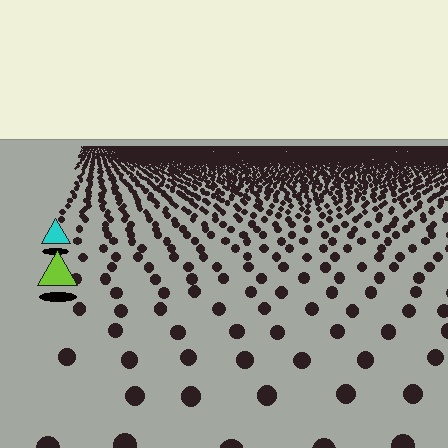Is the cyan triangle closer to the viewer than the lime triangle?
No. The lime triangle is closer — you can tell from the texture gradient: the ground texture is coarser near it.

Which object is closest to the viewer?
The lime triangle is closest. The texture marks near it are larger and more spread out.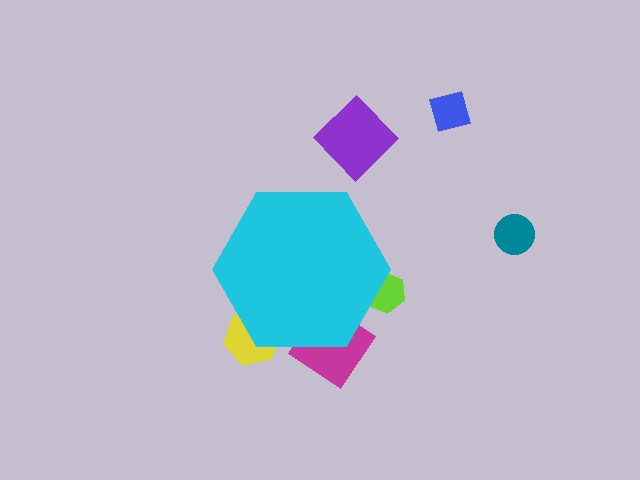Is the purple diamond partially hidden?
No, the purple diamond is fully visible.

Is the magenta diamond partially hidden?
Yes, the magenta diamond is partially hidden behind the cyan hexagon.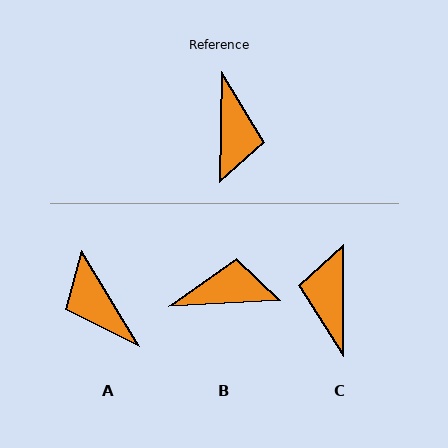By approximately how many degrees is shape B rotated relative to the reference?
Approximately 94 degrees counter-clockwise.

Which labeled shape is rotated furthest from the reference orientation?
C, about 179 degrees away.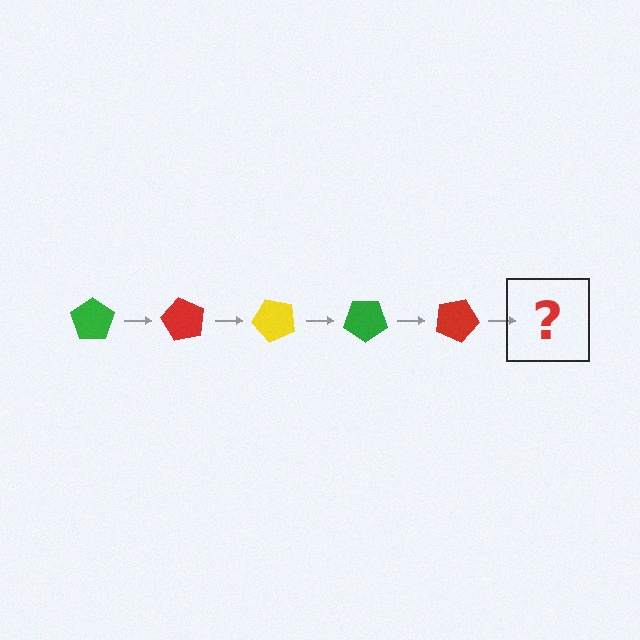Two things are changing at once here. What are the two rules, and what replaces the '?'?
The two rules are that it rotates 60 degrees each step and the color cycles through green, red, and yellow. The '?' should be a yellow pentagon, rotated 300 degrees from the start.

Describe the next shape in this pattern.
It should be a yellow pentagon, rotated 300 degrees from the start.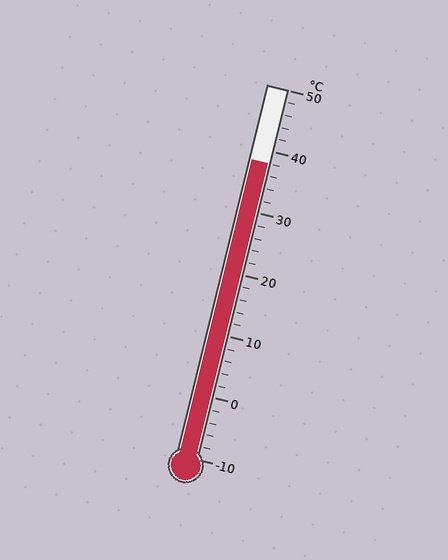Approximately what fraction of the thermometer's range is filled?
The thermometer is filled to approximately 80% of its range.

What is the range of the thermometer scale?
The thermometer scale ranges from -10°C to 50°C.